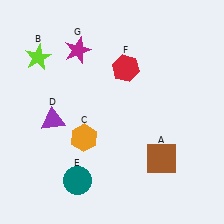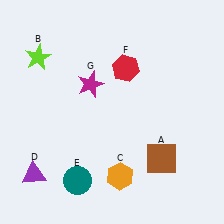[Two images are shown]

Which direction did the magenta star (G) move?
The magenta star (G) moved down.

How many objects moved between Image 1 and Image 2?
3 objects moved between the two images.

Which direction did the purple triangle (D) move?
The purple triangle (D) moved down.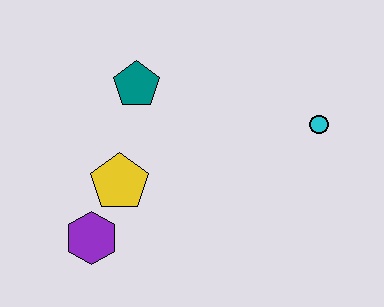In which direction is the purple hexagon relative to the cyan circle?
The purple hexagon is to the left of the cyan circle.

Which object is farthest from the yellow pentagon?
The cyan circle is farthest from the yellow pentagon.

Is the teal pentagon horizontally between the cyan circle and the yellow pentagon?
Yes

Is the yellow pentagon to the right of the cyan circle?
No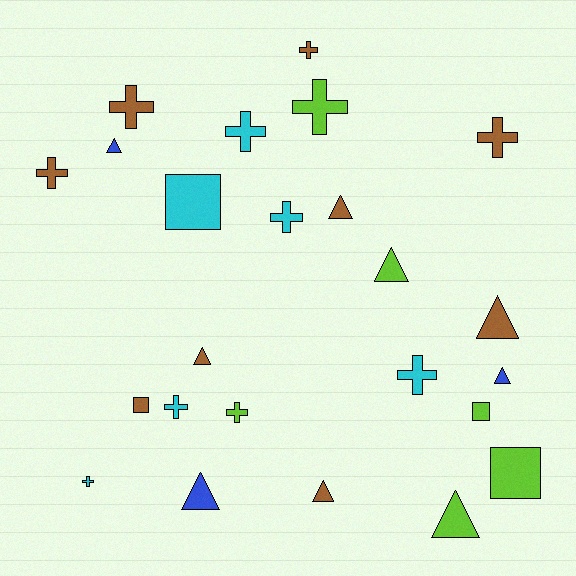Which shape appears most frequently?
Cross, with 11 objects.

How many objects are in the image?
There are 24 objects.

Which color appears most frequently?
Brown, with 9 objects.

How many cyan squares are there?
There is 1 cyan square.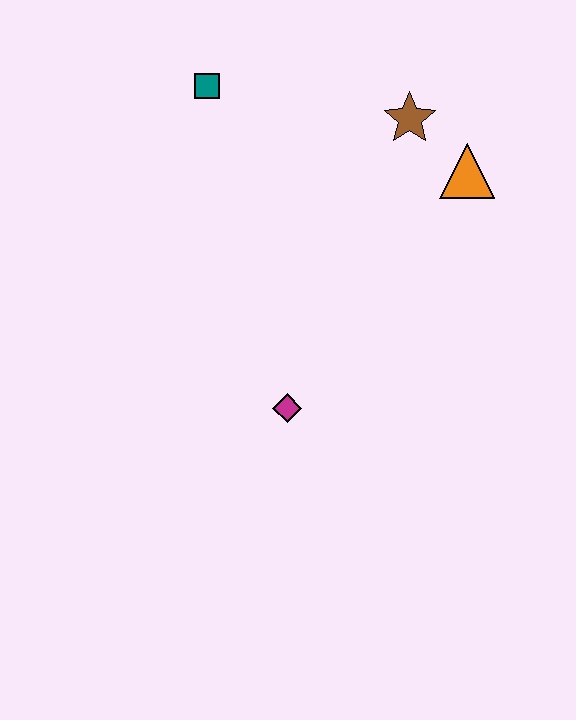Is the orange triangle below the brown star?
Yes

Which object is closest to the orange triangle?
The brown star is closest to the orange triangle.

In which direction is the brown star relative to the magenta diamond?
The brown star is above the magenta diamond.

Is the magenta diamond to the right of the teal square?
Yes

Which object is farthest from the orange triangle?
The magenta diamond is farthest from the orange triangle.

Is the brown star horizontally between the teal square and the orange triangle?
Yes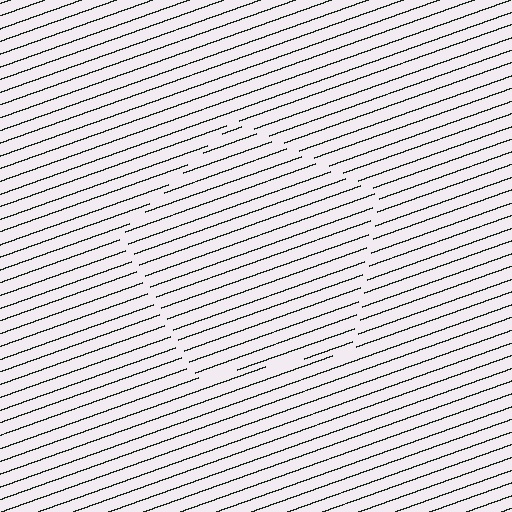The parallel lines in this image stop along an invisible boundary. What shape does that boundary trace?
An illusory pentagon. The interior of the shape contains the same grating, shifted by half a period — the contour is defined by the phase discontinuity where line-ends from the inner and outer gratings abut.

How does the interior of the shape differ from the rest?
The interior of the shape contains the same grating, shifted by half a period — the contour is defined by the phase discontinuity where line-ends from the inner and outer gratings abut.